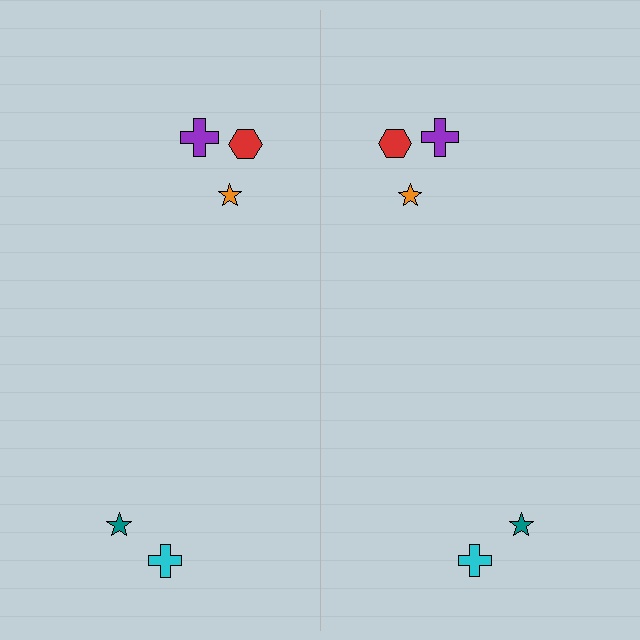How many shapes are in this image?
There are 10 shapes in this image.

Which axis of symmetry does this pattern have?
The pattern has a vertical axis of symmetry running through the center of the image.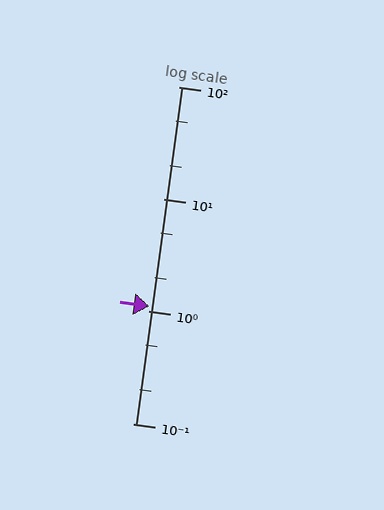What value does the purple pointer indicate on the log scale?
The pointer indicates approximately 1.1.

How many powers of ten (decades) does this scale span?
The scale spans 3 decades, from 0.1 to 100.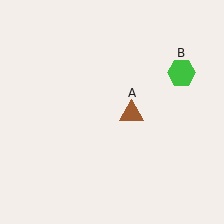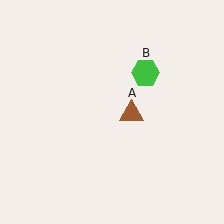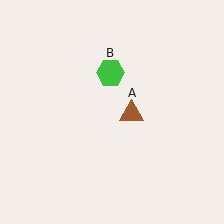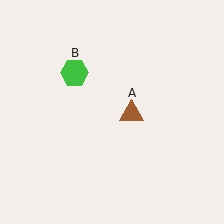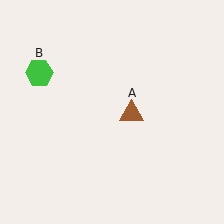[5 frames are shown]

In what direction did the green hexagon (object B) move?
The green hexagon (object B) moved left.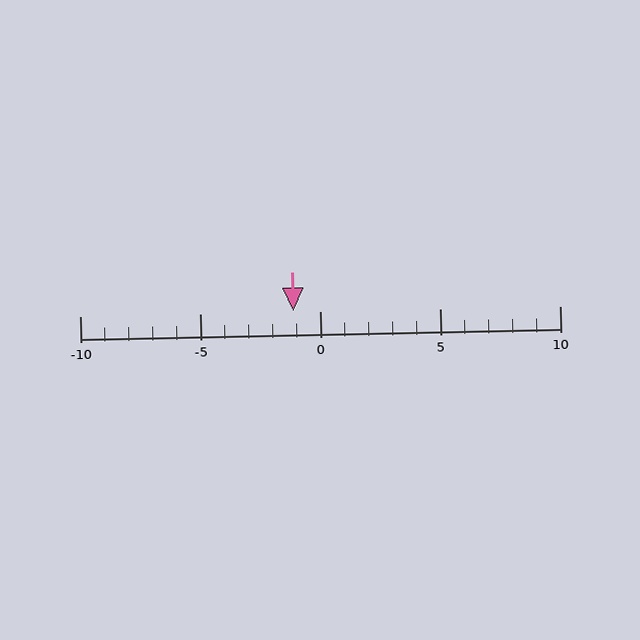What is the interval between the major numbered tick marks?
The major tick marks are spaced 5 units apart.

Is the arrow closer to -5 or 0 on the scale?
The arrow is closer to 0.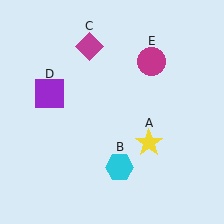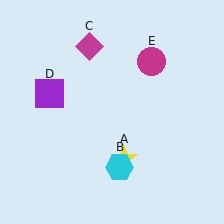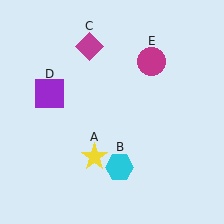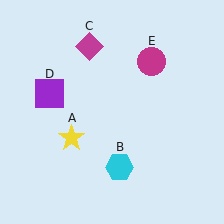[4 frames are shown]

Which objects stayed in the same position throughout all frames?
Cyan hexagon (object B) and magenta diamond (object C) and purple square (object D) and magenta circle (object E) remained stationary.